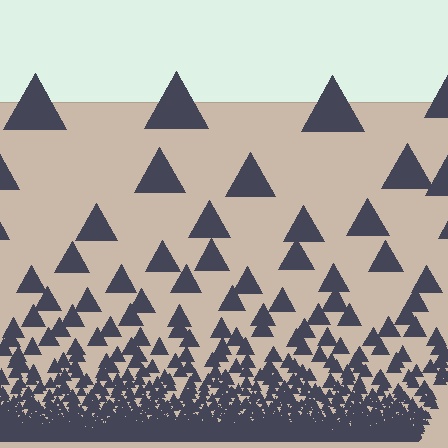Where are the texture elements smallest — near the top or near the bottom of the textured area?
Near the bottom.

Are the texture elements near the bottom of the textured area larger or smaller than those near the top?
Smaller. The gradient is inverted — elements near the bottom are smaller and denser.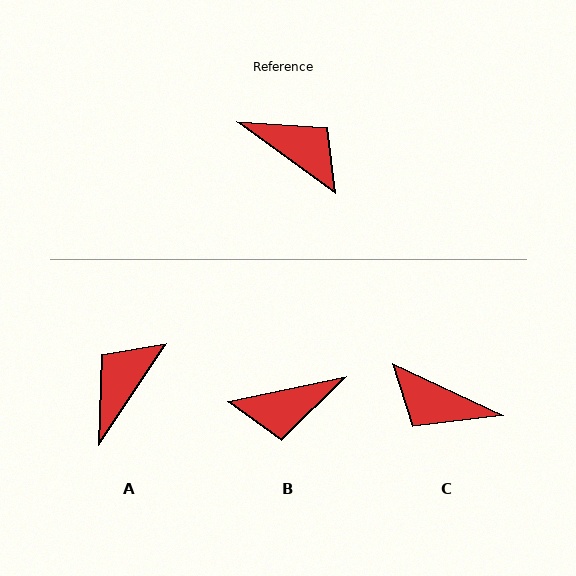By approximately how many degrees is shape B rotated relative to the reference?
Approximately 132 degrees clockwise.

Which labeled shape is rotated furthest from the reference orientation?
C, about 169 degrees away.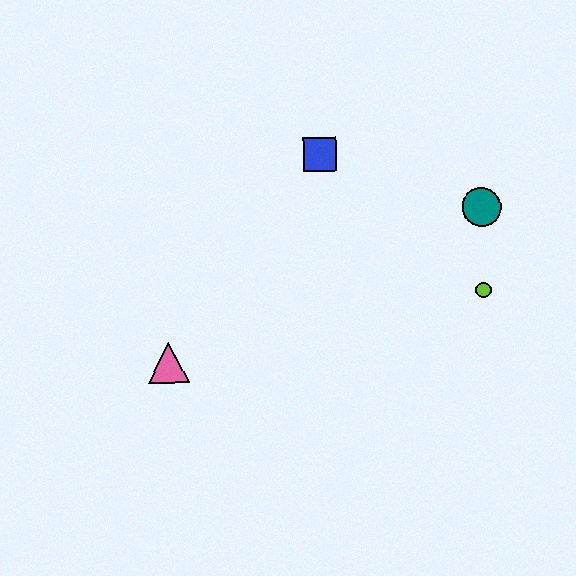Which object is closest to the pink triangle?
The blue square is closest to the pink triangle.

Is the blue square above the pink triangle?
Yes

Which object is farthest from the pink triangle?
The teal circle is farthest from the pink triangle.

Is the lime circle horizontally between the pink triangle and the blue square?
No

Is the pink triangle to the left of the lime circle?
Yes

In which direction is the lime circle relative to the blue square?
The lime circle is to the right of the blue square.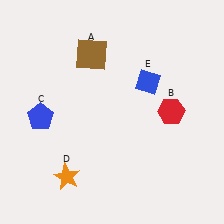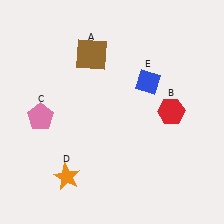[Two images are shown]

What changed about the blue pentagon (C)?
In Image 1, C is blue. In Image 2, it changed to pink.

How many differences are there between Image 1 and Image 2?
There is 1 difference between the two images.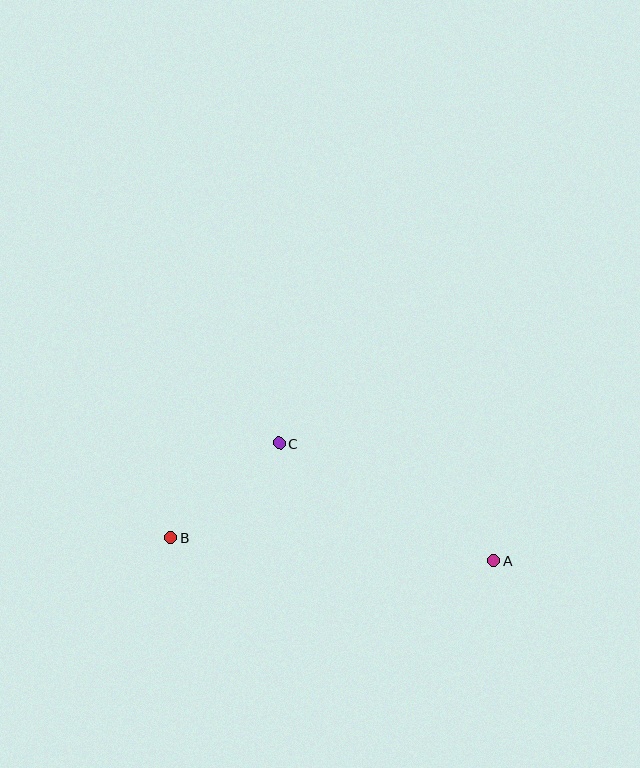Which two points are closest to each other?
Points B and C are closest to each other.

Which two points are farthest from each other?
Points A and B are farthest from each other.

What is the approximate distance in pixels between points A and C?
The distance between A and C is approximately 244 pixels.